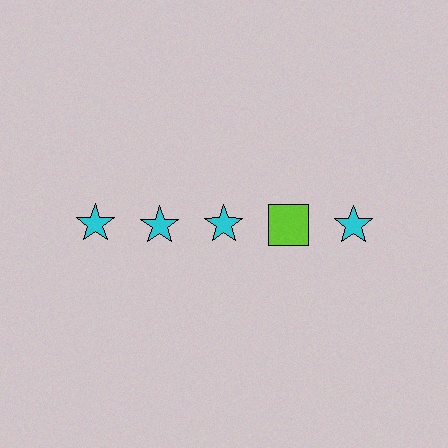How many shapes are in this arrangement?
There are 5 shapes arranged in a grid pattern.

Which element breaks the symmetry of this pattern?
The lime square in the top row, second from right column breaks the symmetry. All other shapes are cyan stars.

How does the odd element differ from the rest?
It differs in both color (lime instead of cyan) and shape (square instead of star).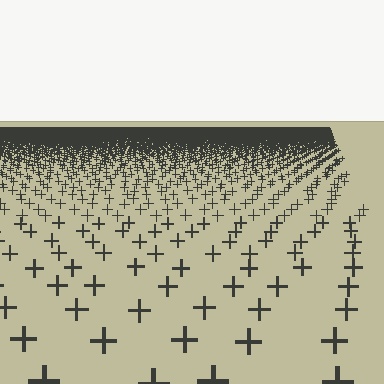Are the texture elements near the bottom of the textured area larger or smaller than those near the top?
Larger. Near the bottom, elements are closer to the viewer and appear at a bigger on-screen size.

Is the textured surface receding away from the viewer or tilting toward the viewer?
The surface is receding away from the viewer. Texture elements get smaller and denser toward the top.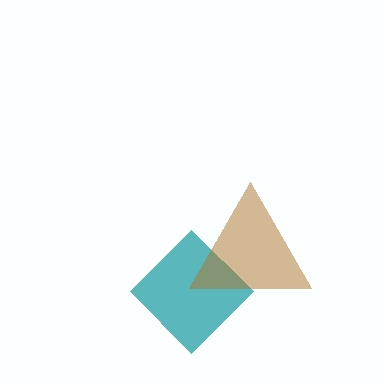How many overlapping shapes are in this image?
There are 2 overlapping shapes in the image.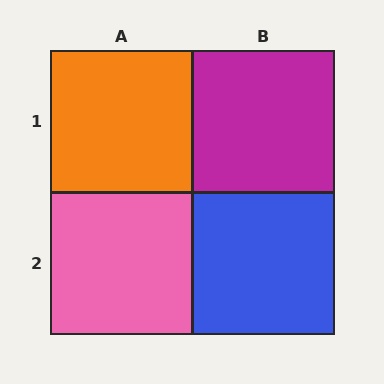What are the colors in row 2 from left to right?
Pink, blue.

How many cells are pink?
1 cell is pink.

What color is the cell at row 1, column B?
Magenta.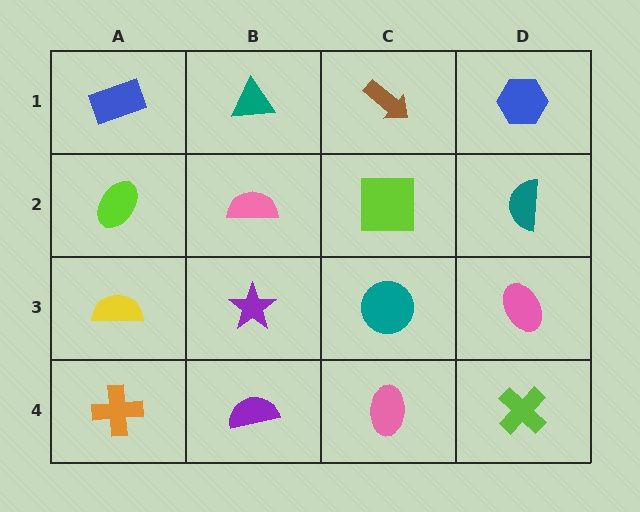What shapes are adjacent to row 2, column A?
A blue rectangle (row 1, column A), a yellow semicircle (row 3, column A), a pink semicircle (row 2, column B).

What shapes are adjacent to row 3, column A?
A lime ellipse (row 2, column A), an orange cross (row 4, column A), a purple star (row 3, column B).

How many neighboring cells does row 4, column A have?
2.